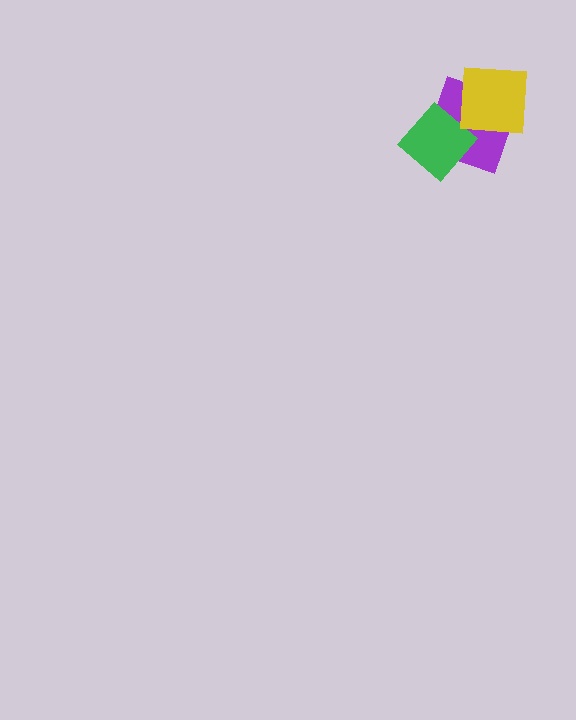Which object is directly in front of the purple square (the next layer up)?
The green diamond is directly in front of the purple square.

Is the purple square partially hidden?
Yes, it is partially covered by another shape.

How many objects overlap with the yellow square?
1 object overlaps with the yellow square.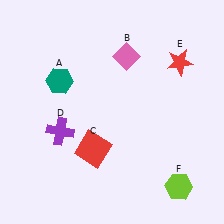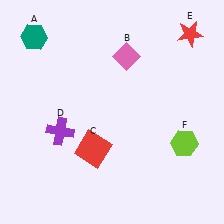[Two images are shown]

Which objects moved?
The objects that moved are: the teal hexagon (A), the red star (E), the lime hexagon (F).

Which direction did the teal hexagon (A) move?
The teal hexagon (A) moved up.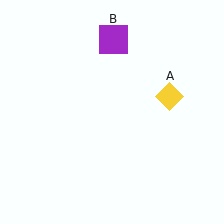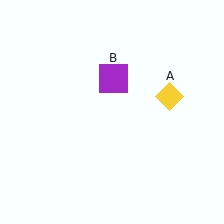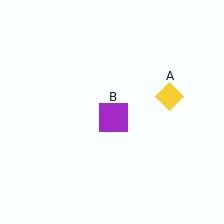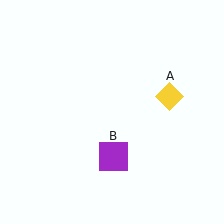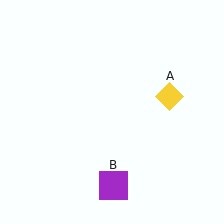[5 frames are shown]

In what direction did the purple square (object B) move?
The purple square (object B) moved down.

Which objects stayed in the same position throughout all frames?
Yellow diamond (object A) remained stationary.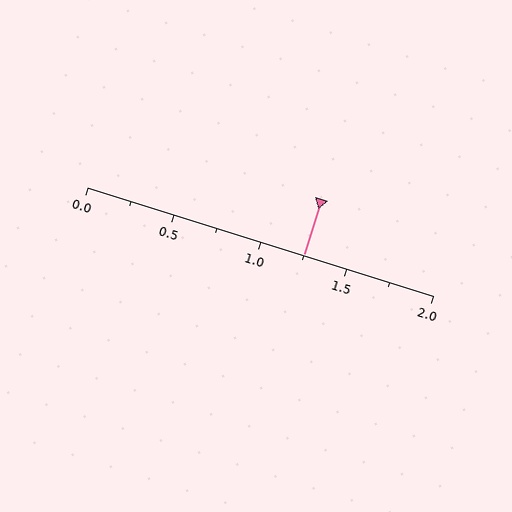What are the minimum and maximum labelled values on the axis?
The axis runs from 0.0 to 2.0.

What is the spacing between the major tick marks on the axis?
The major ticks are spaced 0.5 apart.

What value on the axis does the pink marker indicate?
The marker indicates approximately 1.25.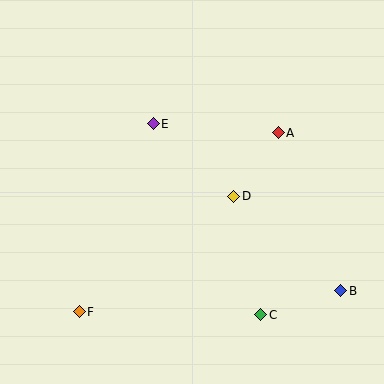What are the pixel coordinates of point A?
Point A is at (278, 133).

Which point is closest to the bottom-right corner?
Point B is closest to the bottom-right corner.